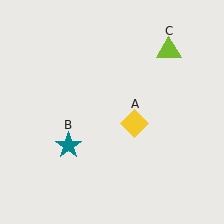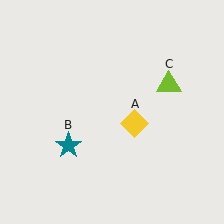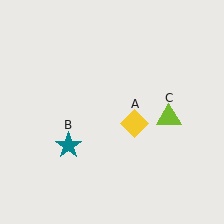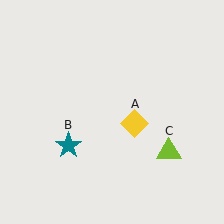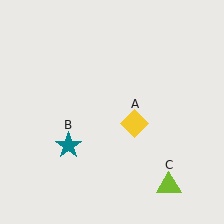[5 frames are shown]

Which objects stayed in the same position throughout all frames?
Yellow diamond (object A) and teal star (object B) remained stationary.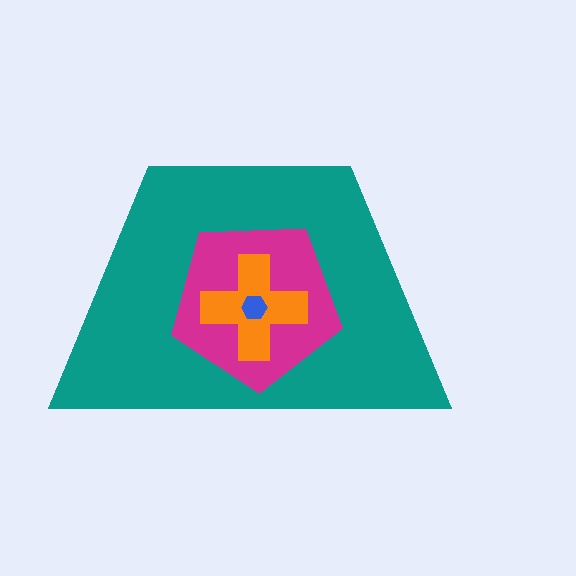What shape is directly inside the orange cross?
The blue hexagon.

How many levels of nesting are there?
4.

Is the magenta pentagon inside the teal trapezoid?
Yes.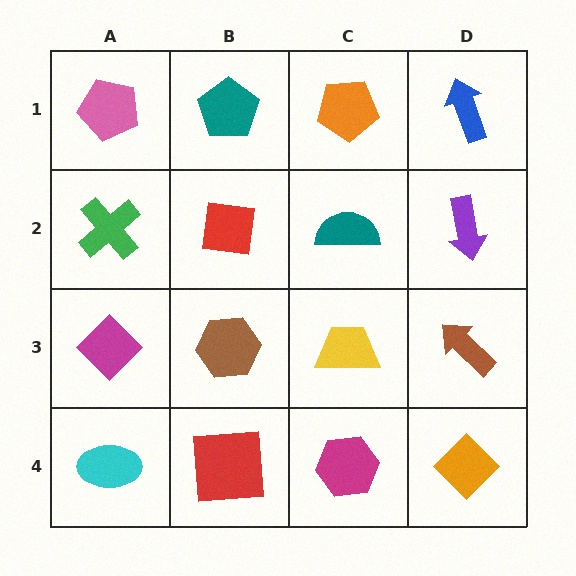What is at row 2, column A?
A green cross.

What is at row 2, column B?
A red square.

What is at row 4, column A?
A cyan ellipse.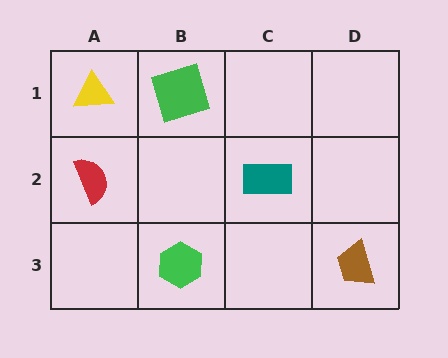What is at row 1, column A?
A yellow triangle.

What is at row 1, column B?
A green square.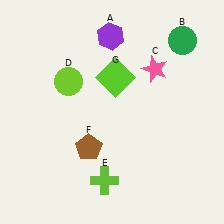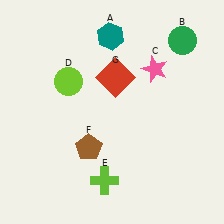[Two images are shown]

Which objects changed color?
A changed from purple to teal. G changed from lime to red.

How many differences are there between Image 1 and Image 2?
There are 2 differences between the two images.